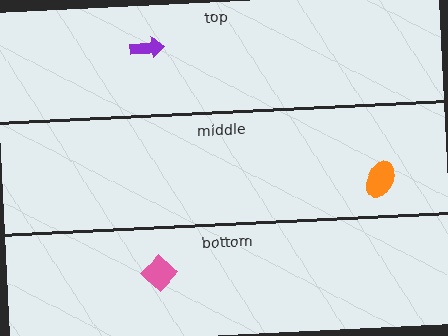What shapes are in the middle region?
The orange ellipse.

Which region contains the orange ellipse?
The middle region.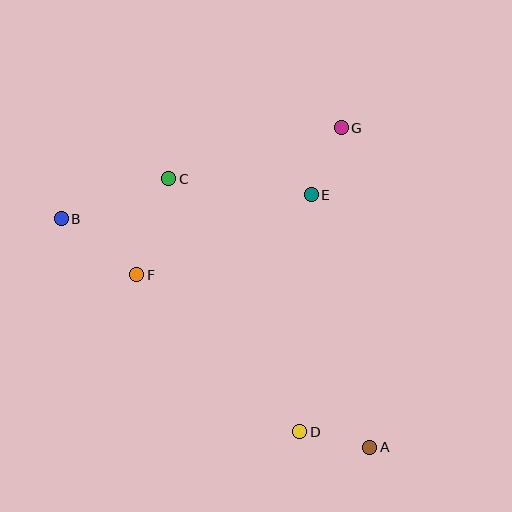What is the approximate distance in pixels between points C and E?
The distance between C and E is approximately 143 pixels.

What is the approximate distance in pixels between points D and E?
The distance between D and E is approximately 237 pixels.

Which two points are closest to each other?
Points A and D are closest to each other.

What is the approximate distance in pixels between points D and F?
The distance between D and F is approximately 227 pixels.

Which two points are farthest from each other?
Points A and B are farthest from each other.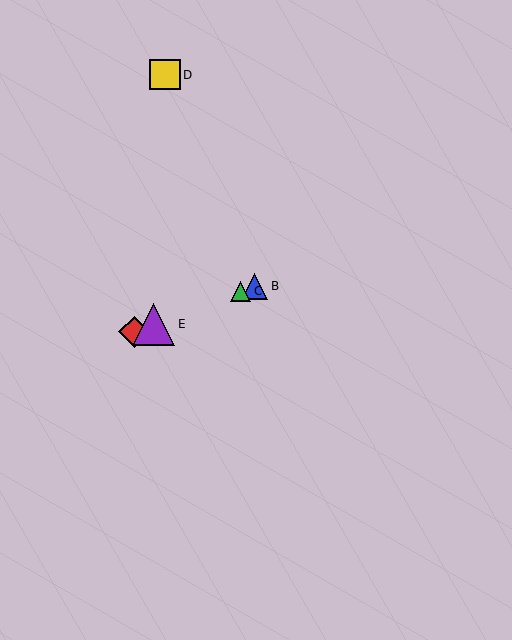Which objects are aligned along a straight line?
Objects A, B, C, E are aligned along a straight line.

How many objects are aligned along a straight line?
4 objects (A, B, C, E) are aligned along a straight line.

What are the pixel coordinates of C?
Object C is at (241, 291).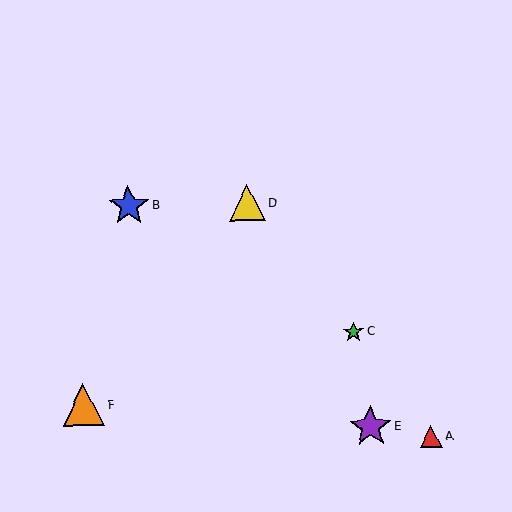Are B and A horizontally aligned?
No, B is at y≈206 and A is at y≈437.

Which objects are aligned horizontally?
Objects B, D are aligned horizontally.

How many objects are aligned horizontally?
2 objects (B, D) are aligned horizontally.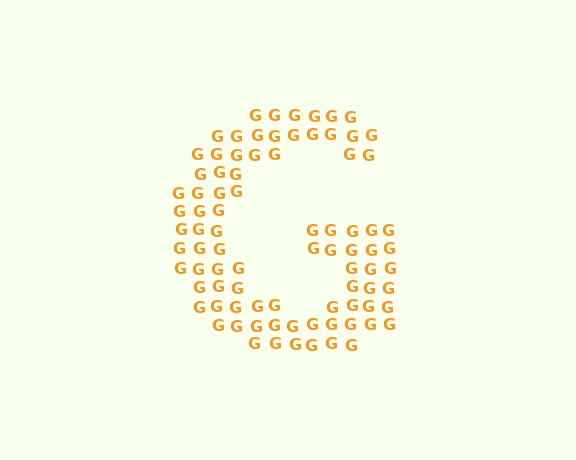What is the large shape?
The large shape is the letter G.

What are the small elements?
The small elements are letter G's.